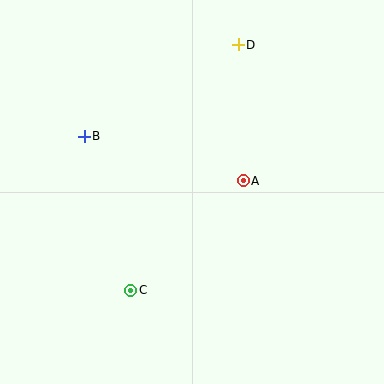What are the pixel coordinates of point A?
Point A is at (243, 181).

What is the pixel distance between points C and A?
The distance between C and A is 157 pixels.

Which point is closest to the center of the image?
Point A at (243, 181) is closest to the center.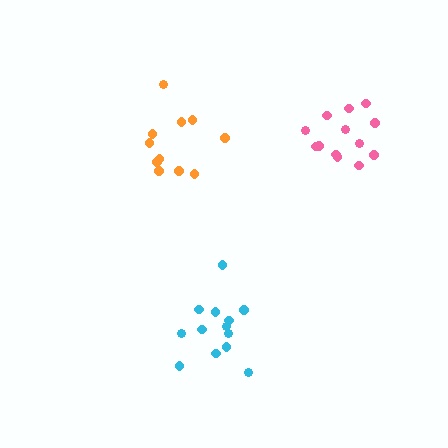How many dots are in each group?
Group 1: 13 dots, Group 2: 13 dots, Group 3: 11 dots (37 total).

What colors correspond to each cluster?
The clusters are colored: cyan, pink, orange.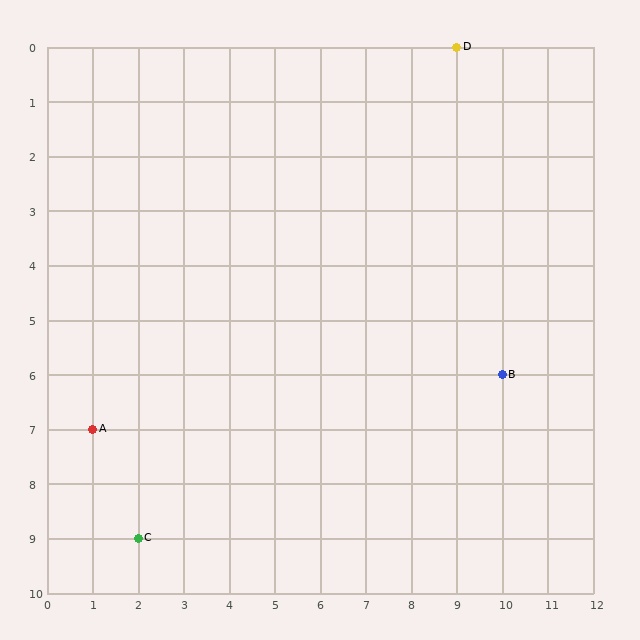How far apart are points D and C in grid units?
Points D and C are 7 columns and 9 rows apart (about 11.4 grid units diagonally).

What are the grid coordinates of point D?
Point D is at grid coordinates (9, 0).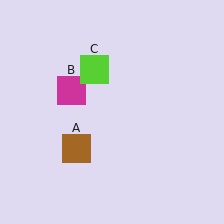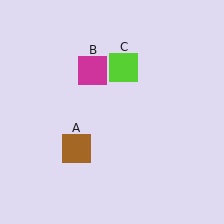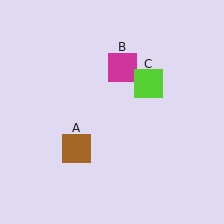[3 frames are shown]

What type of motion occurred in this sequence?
The magenta square (object B), lime square (object C) rotated clockwise around the center of the scene.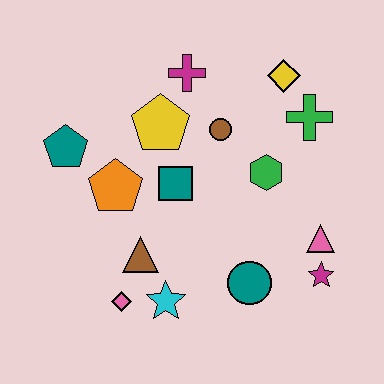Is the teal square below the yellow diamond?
Yes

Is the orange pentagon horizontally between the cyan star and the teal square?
No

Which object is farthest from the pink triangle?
The teal pentagon is farthest from the pink triangle.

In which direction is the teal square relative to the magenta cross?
The teal square is below the magenta cross.